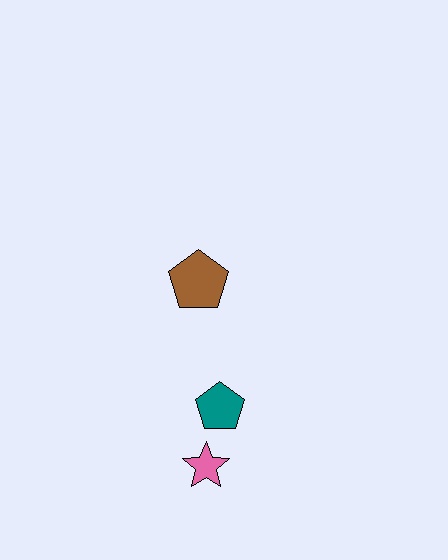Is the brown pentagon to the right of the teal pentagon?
No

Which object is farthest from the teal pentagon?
The brown pentagon is farthest from the teal pentagon.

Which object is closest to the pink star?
The teal pentagon is closest to the pink star.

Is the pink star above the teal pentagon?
No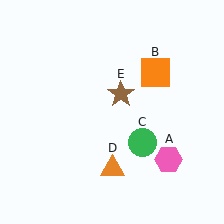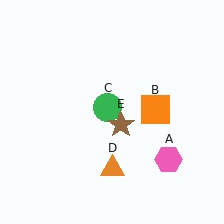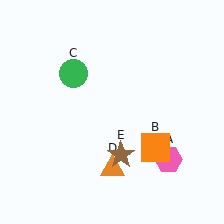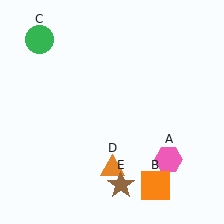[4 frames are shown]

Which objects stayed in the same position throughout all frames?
Pink hexagon (object A) and orange triangle (object D) remained stationary.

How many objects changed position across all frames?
3 objects changed position: orange square (object B), green circle (object C), brown star (object E).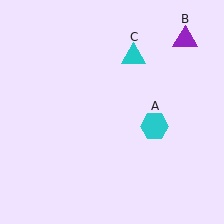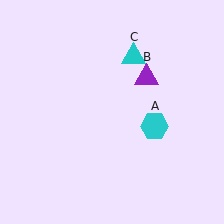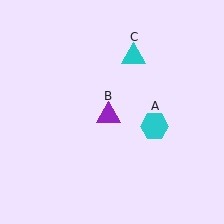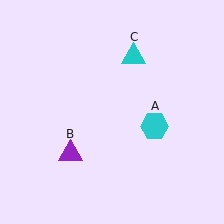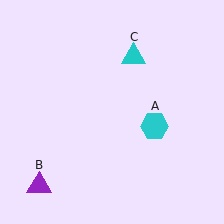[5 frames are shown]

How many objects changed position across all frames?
1 object changed position: purple triangle (object B).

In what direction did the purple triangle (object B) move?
The purple triangle (object B) moved down and to the left.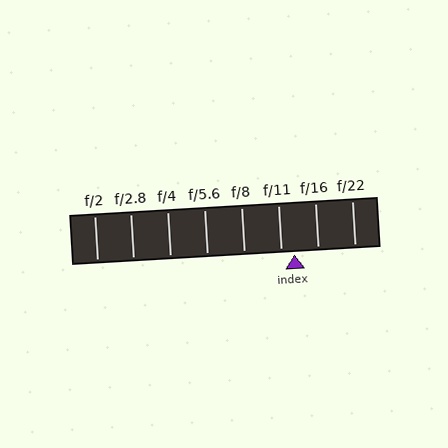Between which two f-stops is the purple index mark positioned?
The index mark is between f/11 and f/16.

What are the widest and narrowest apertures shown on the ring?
The widest aperture shown is f/2 and the narrowest is f/22.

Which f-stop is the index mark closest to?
The index mark is closest to f/11.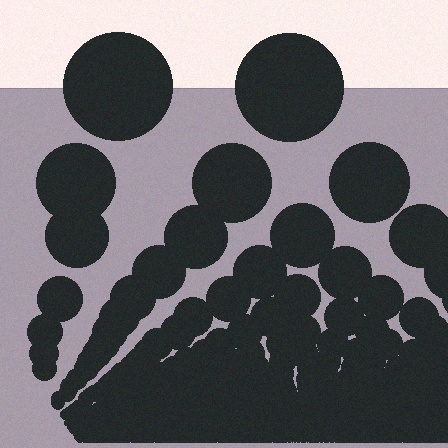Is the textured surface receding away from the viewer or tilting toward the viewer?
The surface appears to tilt toward the viewer. Texture elements get larger and sparser toward the top.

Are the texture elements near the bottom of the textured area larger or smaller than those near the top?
Smaller. The gradient is inverted — elements near the bottom are smaller and denser.